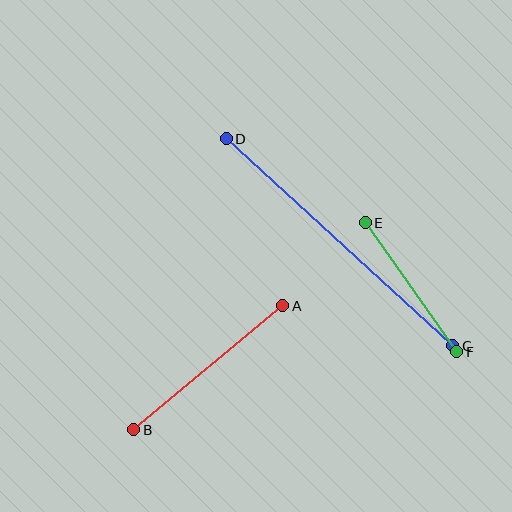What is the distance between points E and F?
The distance is approximately 158 pixels.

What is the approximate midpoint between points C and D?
The midpoint is at approximately (340, 242) pixels.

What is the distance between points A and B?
The distance is approximately 194 pixels.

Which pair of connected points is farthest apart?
Points C and D are farthest apart.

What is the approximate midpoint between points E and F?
The midpoint is at approximately (411, 287) pixels.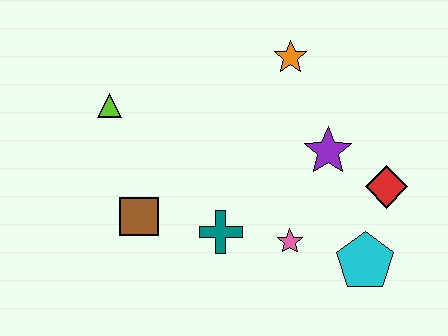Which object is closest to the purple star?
The red diamond is closest to the purple star.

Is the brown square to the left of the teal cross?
Yes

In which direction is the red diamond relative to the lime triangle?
The red diamond is to the right of the lime triangle.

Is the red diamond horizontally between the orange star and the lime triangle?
No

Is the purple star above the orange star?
No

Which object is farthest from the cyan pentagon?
The lime triangle is farthest from the cyan pentagon.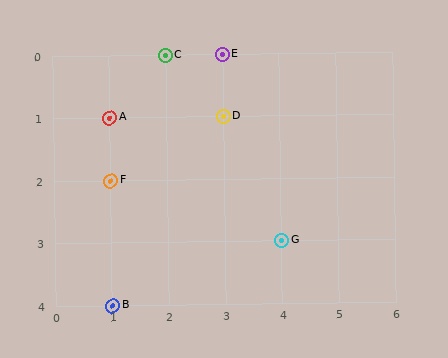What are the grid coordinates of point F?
Point F is at grid coordinates (1, 2).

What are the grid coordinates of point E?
Point E is at grid coordinates (3, 0).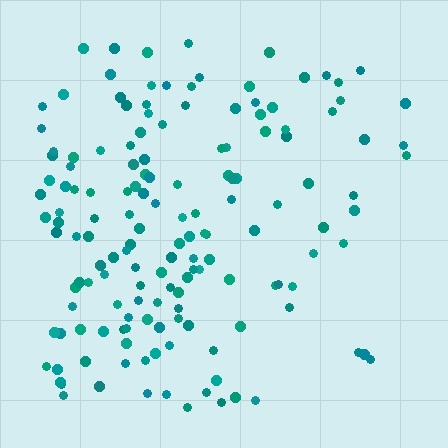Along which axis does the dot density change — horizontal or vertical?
Horizontal.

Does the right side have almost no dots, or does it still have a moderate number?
Still a moderate number, just noticeably fewer than the left.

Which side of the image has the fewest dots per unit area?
The right.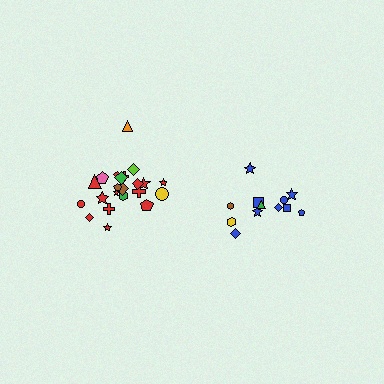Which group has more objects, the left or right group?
The left group.